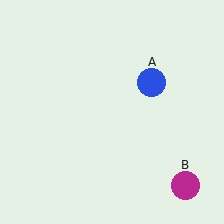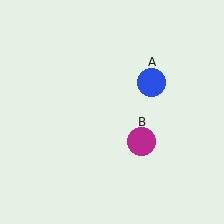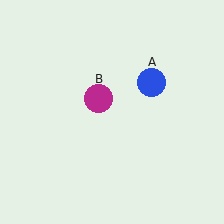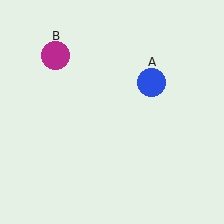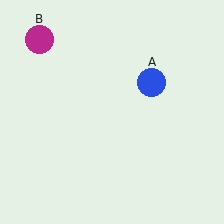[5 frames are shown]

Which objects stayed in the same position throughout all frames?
Blue circle (object A) remained stationary.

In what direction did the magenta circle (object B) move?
The magenta circle (object B) moved up and to the left.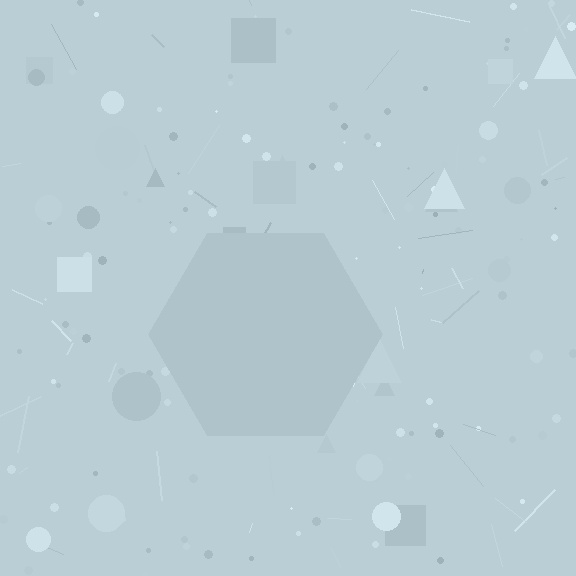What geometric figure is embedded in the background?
A hexagon is embedded in the background.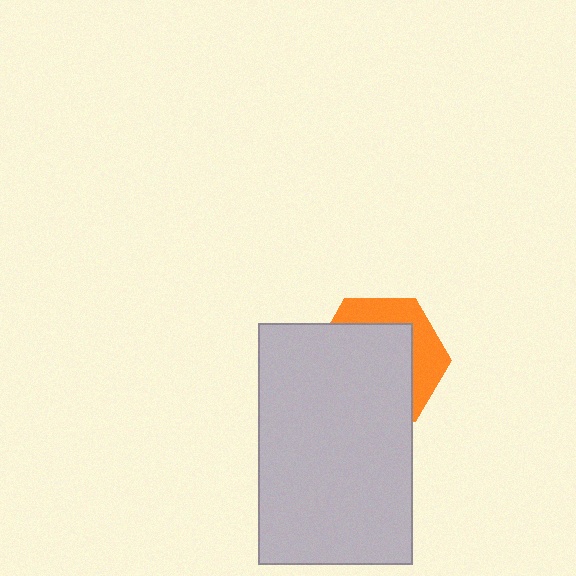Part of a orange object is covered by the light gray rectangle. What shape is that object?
It is a hexagon.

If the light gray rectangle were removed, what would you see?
You would see the complete orange hexagon.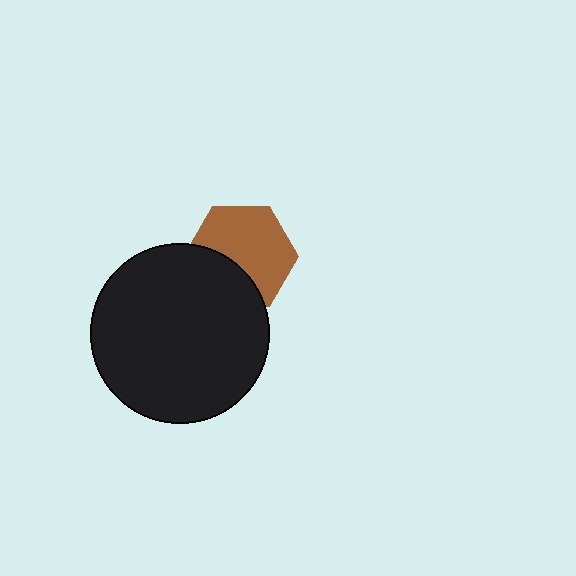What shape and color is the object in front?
The object in front is a black circle.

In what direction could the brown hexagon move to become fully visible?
The brown hexagon could move up. That would shift it out from behind the black circle entirely.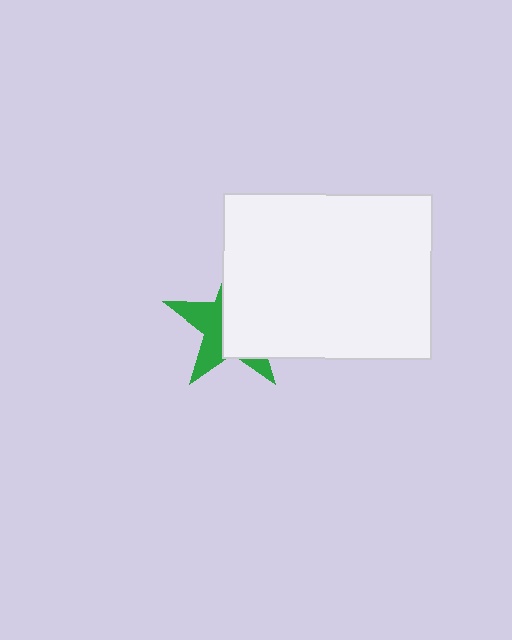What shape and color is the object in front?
The object in front is a white rectangle.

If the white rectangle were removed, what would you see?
You would see the complete green star.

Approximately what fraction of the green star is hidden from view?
Roughly 59% of the green star is hidden behind the white rectangle.